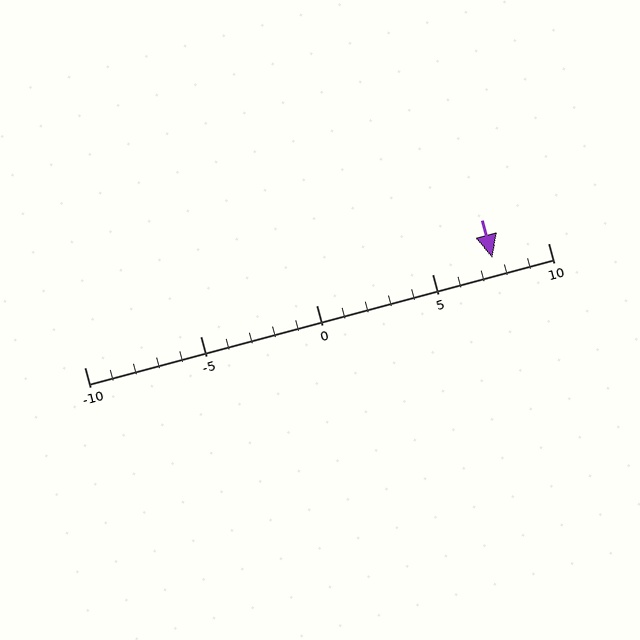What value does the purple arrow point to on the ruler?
The purple arrow points to approximately 8.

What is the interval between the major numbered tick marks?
The major tick marks are spaced 5 units apart.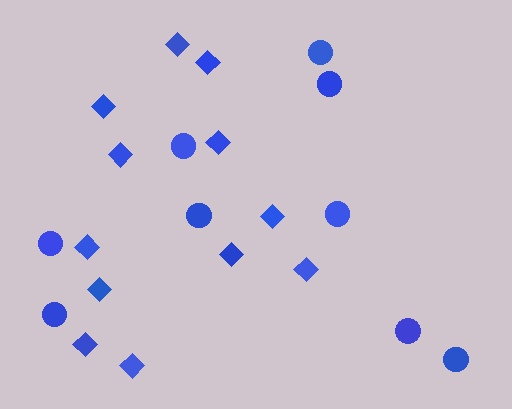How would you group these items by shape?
There are 2 groups: one group of circles (9) and one group of diamonds (12).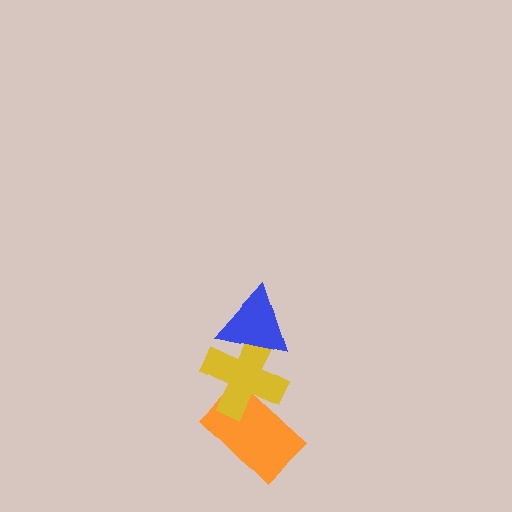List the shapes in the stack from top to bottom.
From top to bottom: the blue triangle, the yellow cross, the orange rectangle.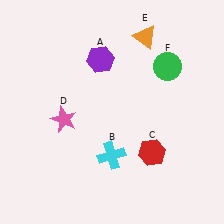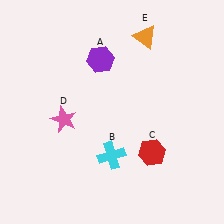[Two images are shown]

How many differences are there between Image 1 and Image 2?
There is 1 difference between the two images.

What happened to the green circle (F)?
The green circle (F) was removed in Image 2. It was in the top-right area of Image 1.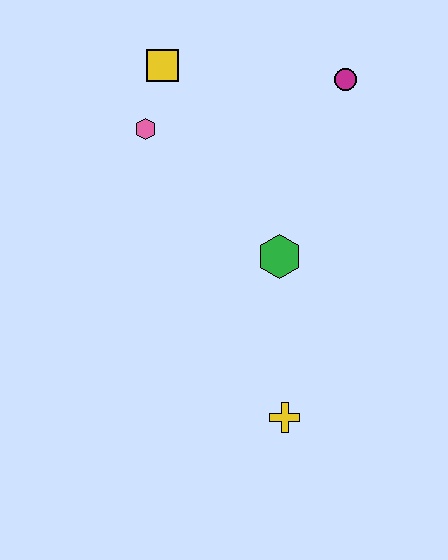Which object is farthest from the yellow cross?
The yellow square is farthest from the yellow cross.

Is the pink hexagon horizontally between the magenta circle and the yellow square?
No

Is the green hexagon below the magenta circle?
Yes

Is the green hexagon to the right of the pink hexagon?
Yes